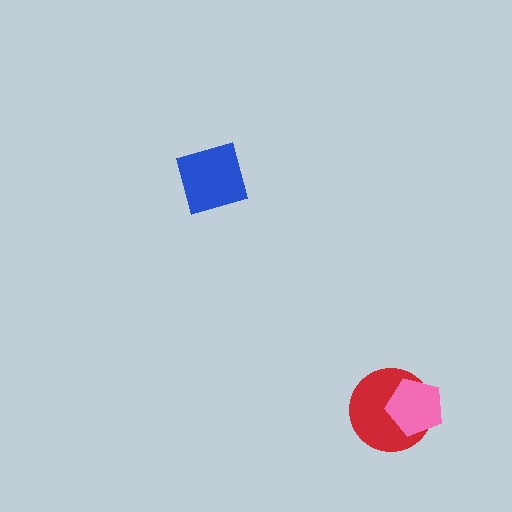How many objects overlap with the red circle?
1 object overlaps with the red circle.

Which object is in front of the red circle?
The pink pentagon is in front of the red circle.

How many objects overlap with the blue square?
0 objects overlap with the blue square.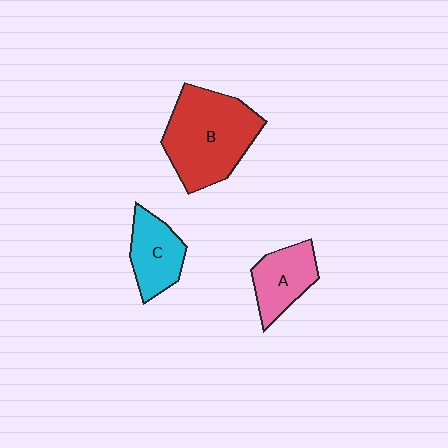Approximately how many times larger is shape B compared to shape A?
Approximately 2.0 times.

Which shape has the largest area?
Shape B (red).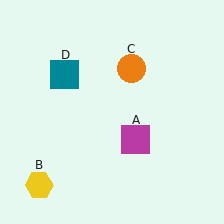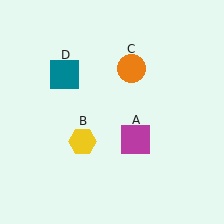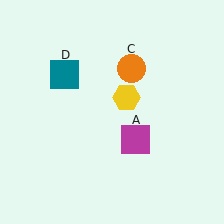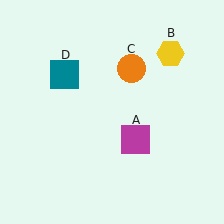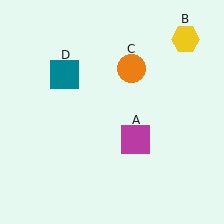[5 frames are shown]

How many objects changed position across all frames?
1 object changed position: yellow hexagon (object B).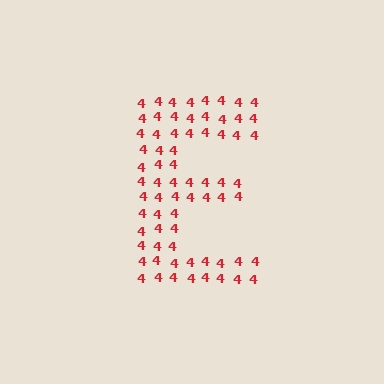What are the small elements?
The small elements are digit 4's.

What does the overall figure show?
The overall figure shows the letter E.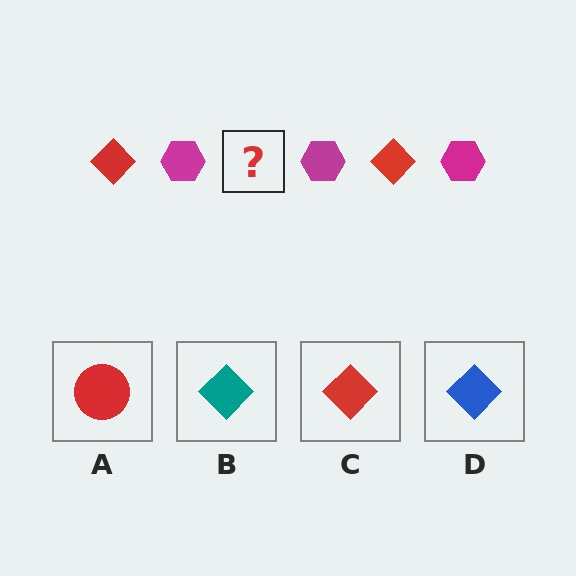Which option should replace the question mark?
Option C.